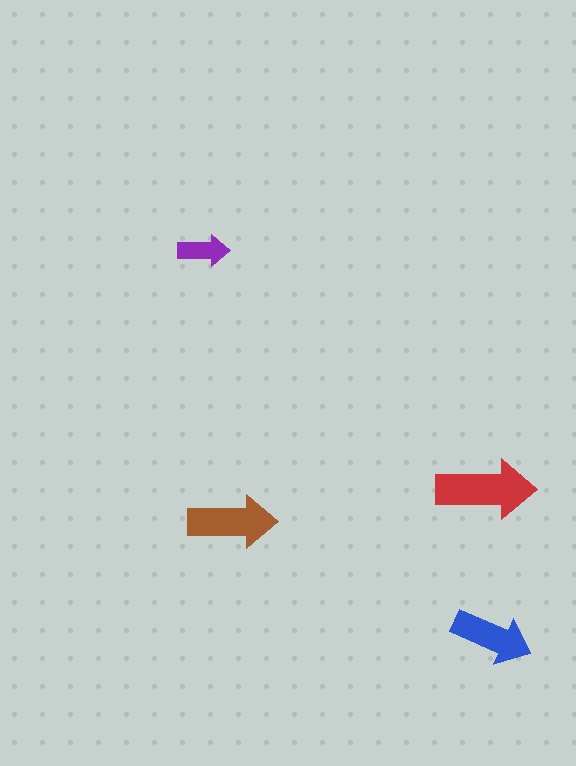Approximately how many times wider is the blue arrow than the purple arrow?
About 1.5 times wider.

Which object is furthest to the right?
The blue arrow is rightmost.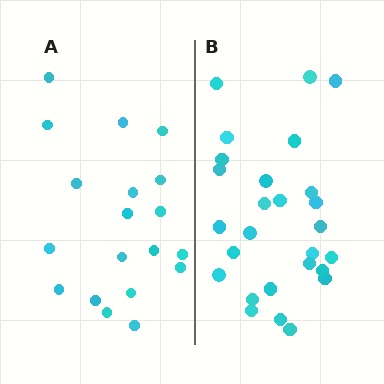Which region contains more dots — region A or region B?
Region B (the right region) has more dots.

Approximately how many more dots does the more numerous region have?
Region B has roughly 8 or so more dots than region A.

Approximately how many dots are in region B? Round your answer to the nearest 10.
About 30 dots. (The exact count is 27, which rounds to 30.)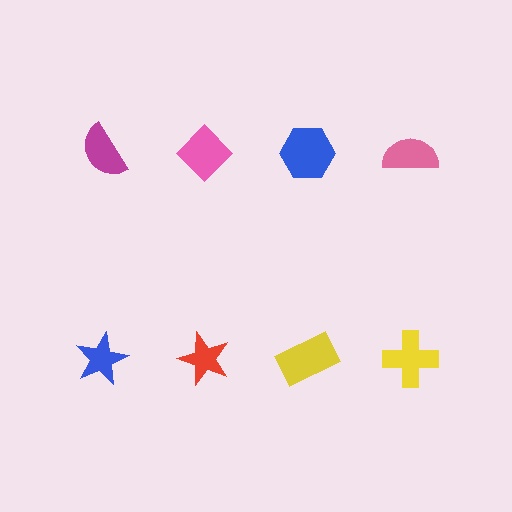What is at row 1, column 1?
A magenta semicircle.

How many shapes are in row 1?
4 shapes.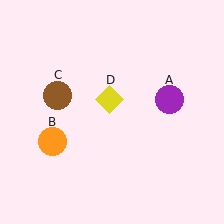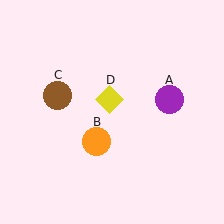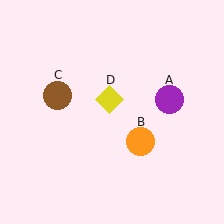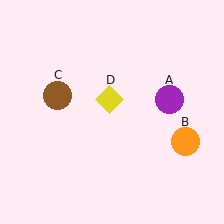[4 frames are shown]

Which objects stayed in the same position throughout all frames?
Purple circle (object A) and brown circle (object C) and yellow diamond (object D) remained stationary.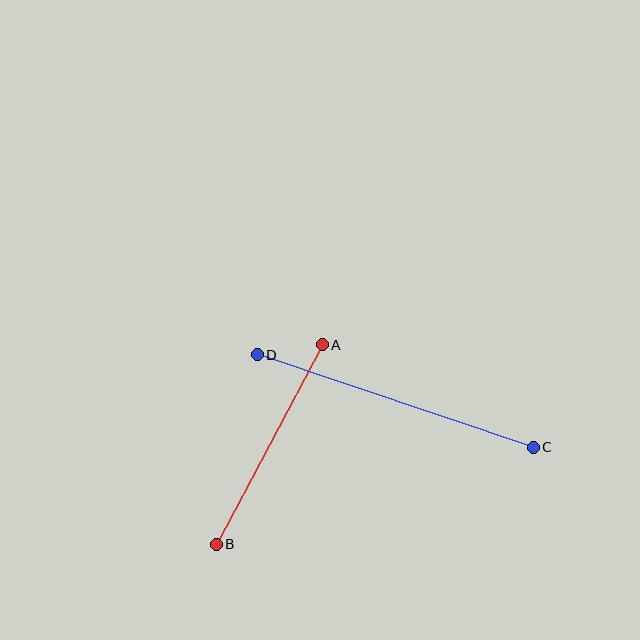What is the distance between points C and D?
The distance is approximately 291 pixels.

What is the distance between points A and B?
The distance is approximately 226 pixels.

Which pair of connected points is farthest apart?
Points C and D are farthest apart.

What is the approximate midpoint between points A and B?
The midpoint is at approximately (269, 445) pixels.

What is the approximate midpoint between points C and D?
The midpoint is at approximately (395, 401) pixels.